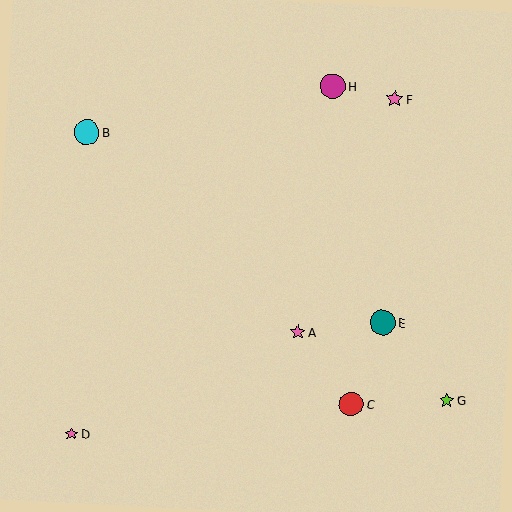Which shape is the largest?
The teal circle (labeled E) is the largest.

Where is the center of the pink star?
The center of the pink star is at (71, 434).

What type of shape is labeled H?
Shape H is a magenta circle.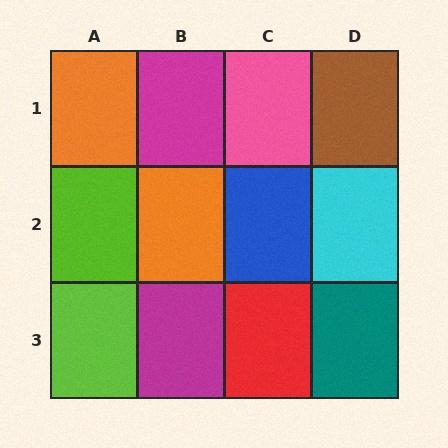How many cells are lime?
2 cells are lime.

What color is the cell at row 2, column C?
Blue.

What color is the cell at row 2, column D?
Cyan.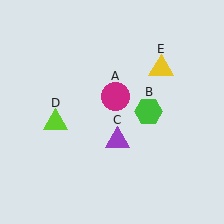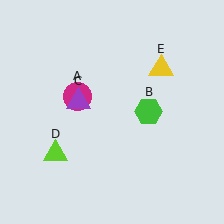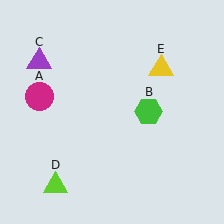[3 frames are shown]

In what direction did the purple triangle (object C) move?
The purple triangle (object C) moved up and to the left.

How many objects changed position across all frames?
3 objects changed position: magenta circle (object A), purple triangle (object C), lime triangle (object D).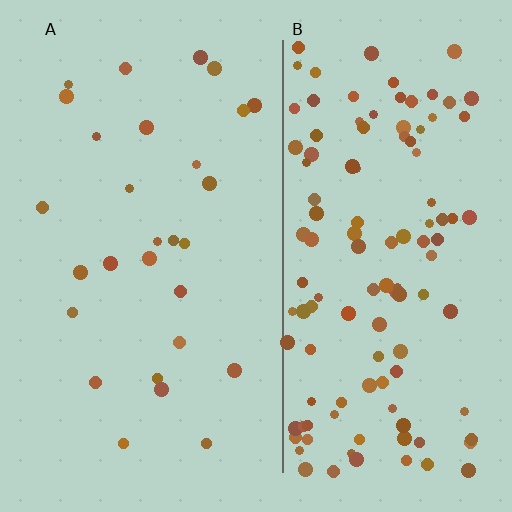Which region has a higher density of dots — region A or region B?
B (the right).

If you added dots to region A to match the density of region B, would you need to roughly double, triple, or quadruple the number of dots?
Approximately quadruple.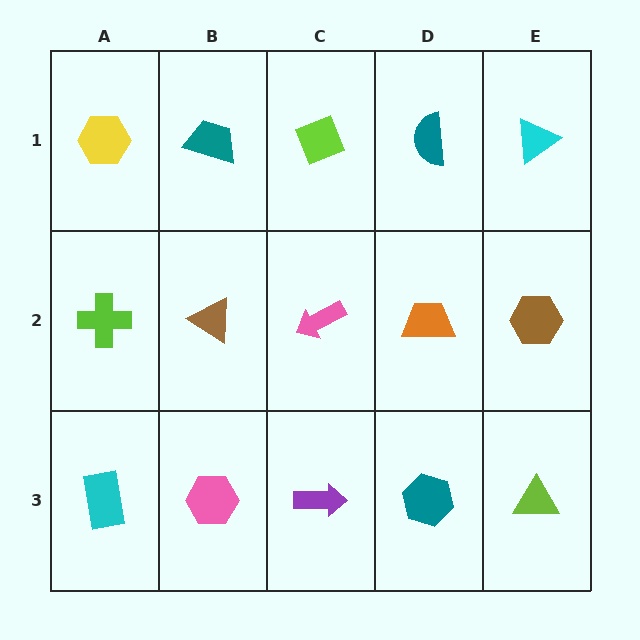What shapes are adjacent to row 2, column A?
A yellow hexagon (row 1, column A), a cyan rectangle (row 3, column A), a brown triangle (row 2, column B).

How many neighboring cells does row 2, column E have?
3.